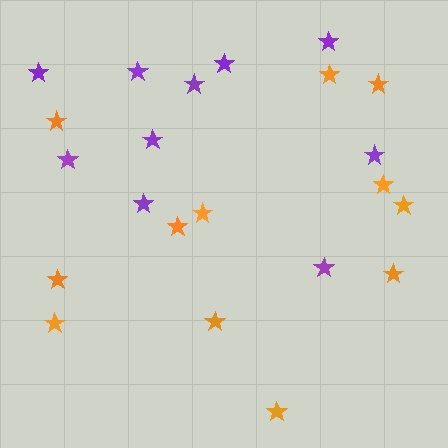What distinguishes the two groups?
There are 2 groups: one group of orange stars (12) and one group of purple stars (10).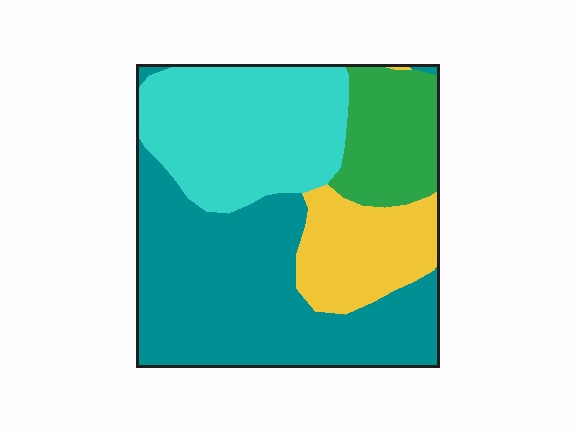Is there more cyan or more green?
Cyan.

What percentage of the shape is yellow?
Yellow covers about 15% of the shape.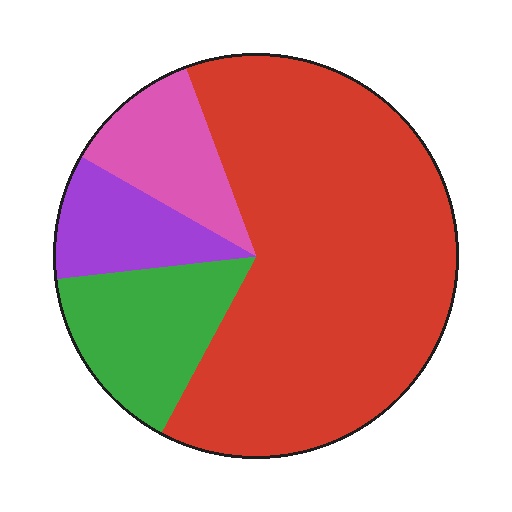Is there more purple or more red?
Red.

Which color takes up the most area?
Red, at roughly 65%.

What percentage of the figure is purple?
Purple takes up about one tenth (1/10) of the figure.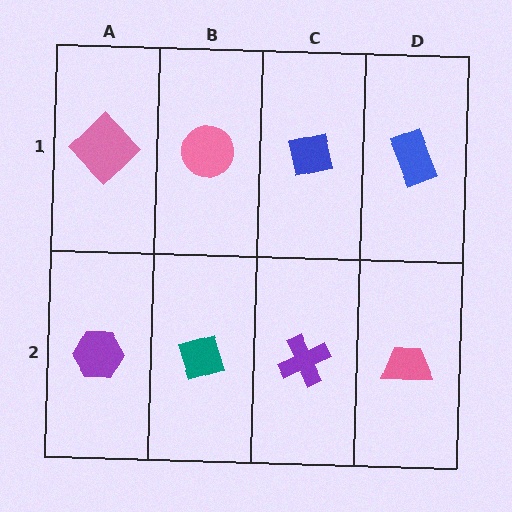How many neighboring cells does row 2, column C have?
3.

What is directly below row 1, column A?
A purple hexagon.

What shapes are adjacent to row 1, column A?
A purple hexagon (row 2, column A), a pink circle (row 1, column B).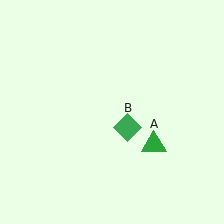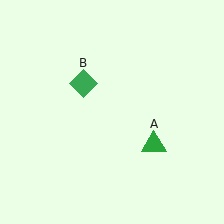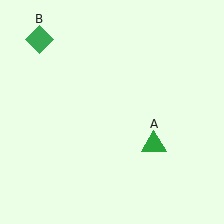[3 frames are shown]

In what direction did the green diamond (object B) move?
The green diamond (object B) moved up and to the left.